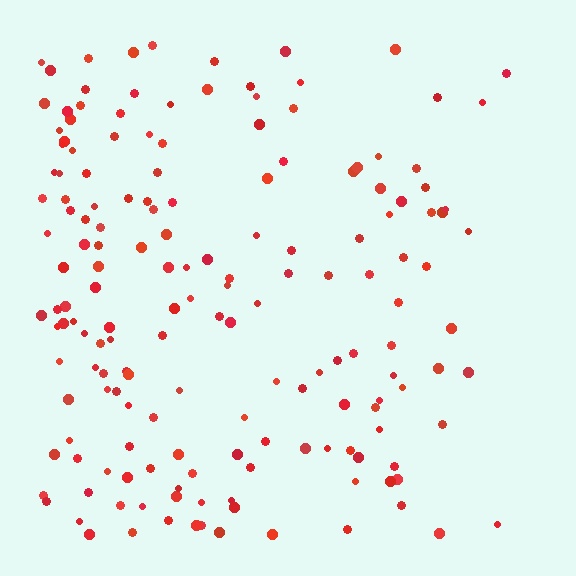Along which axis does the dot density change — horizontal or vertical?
Horizontal.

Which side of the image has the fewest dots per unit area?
The right.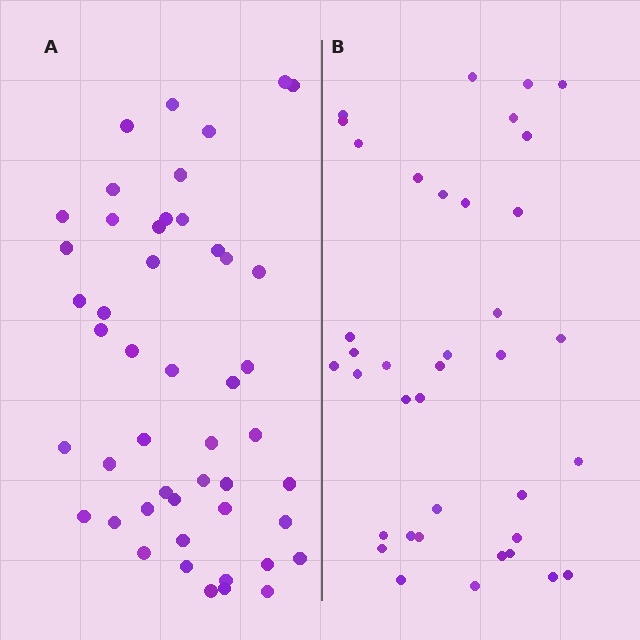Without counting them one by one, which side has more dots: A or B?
Region A (the left region) has more dots.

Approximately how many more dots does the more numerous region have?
Region A has roughly 10 or so more dots than region B.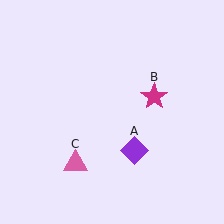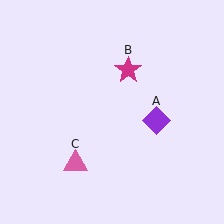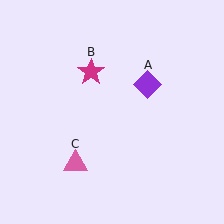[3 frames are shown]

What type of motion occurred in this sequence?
The purple diamond (object A), magenta star (object B) rotated counterclockwise around the center of the scene.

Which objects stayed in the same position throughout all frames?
Pink triangle (object C) remained stationary.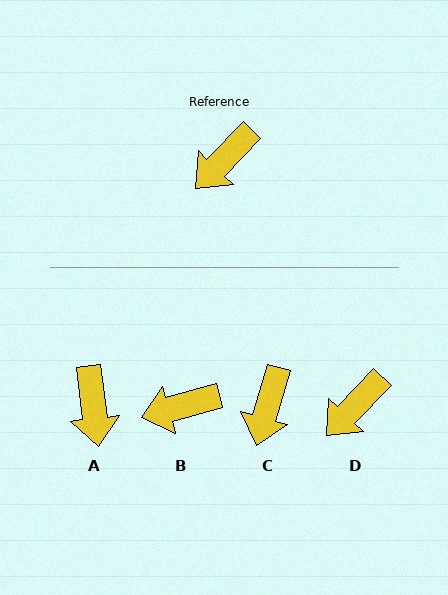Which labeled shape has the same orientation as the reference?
D.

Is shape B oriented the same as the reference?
No, it is off by about 31 degrees.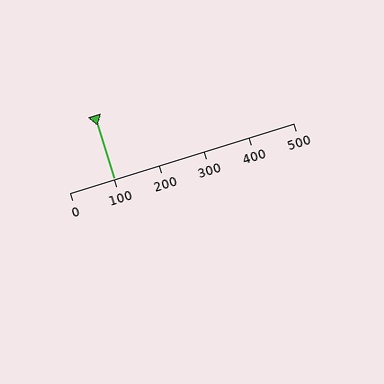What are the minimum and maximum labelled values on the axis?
The axis runs from 0 to 500.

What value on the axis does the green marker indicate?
The marker indicates approximately 100.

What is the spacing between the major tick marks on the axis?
The major ticks are spaced 100 apart.